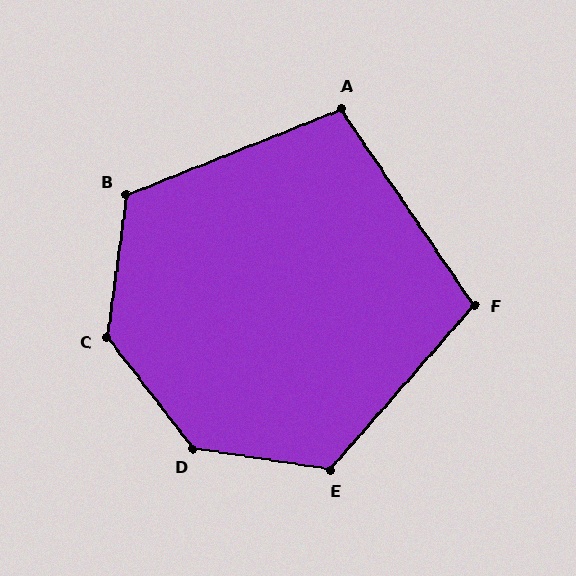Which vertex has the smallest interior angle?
A, at approximately 102 degrees.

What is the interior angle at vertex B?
Approximately 119 degrees (obtuse).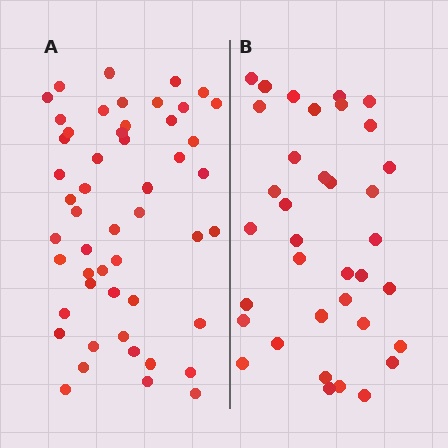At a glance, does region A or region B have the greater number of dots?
Region A (the left region) has more dots.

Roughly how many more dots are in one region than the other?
Region A has approximately 15 more dots than region B.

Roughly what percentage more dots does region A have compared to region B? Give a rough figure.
About 40% more.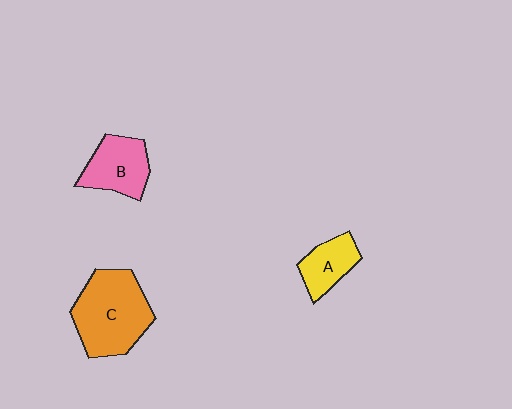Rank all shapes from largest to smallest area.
From largest to smallest: C (orange), B (pink), A (yellow).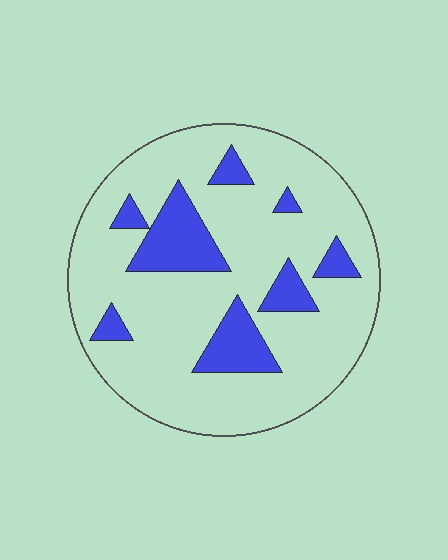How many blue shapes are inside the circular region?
8.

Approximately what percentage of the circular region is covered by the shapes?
Approximately 20%.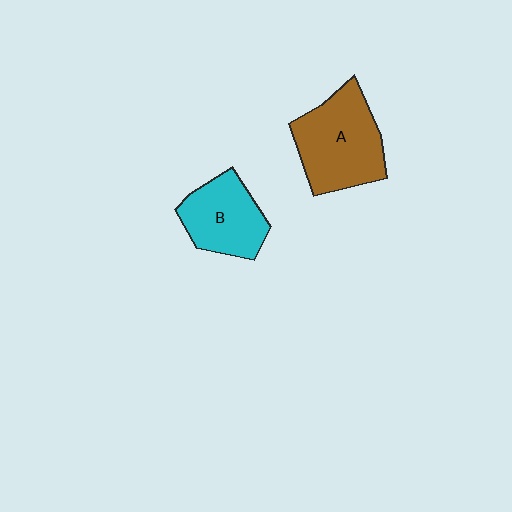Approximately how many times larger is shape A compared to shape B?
Approximately 1.4 times.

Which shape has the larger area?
Shape A (brown).